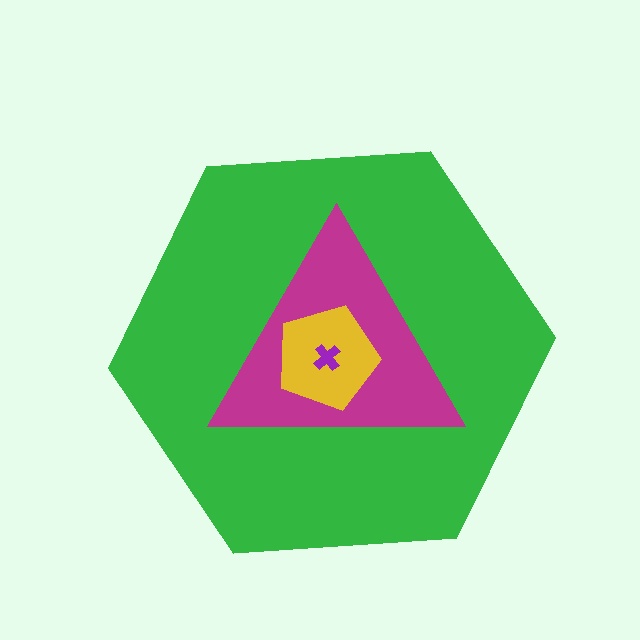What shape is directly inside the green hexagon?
The magenta triangle.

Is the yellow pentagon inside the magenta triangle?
Yes.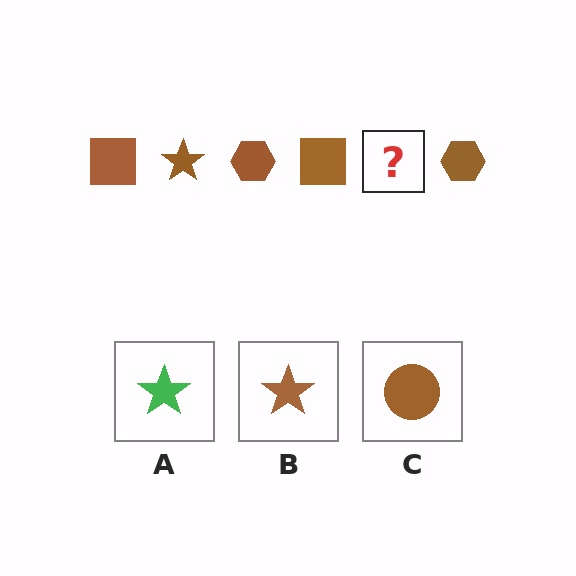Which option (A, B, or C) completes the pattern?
B.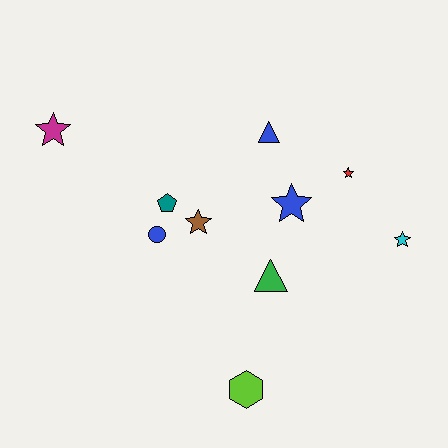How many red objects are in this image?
There is 1 red object.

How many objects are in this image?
There are 10 objects.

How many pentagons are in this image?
There is 1 pentagon.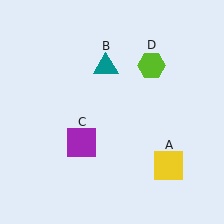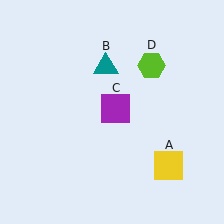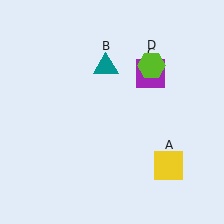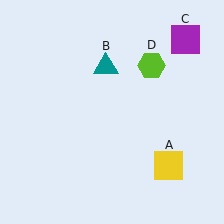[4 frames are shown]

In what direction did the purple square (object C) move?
The purple square (object C) moved up and to the right.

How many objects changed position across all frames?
1 object changed position: purple square (object C).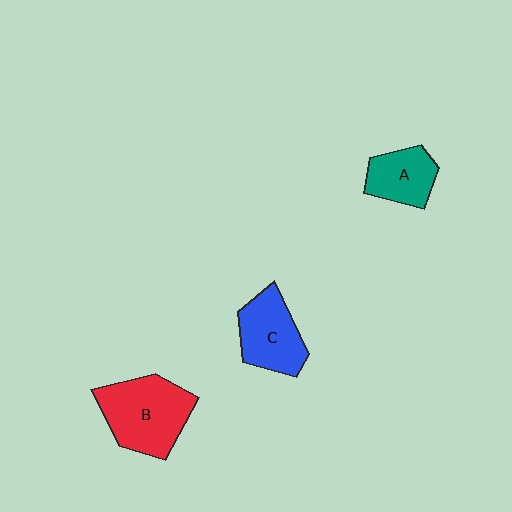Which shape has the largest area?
Shape B (red).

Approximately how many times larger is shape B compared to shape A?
Approximately 1.7 times.